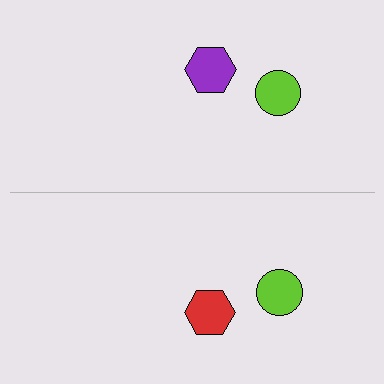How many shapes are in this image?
There are 4 shapes in this image.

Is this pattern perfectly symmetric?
No, the pattern is not perfectly symmetric. The red hexagon on the bottom side breaks the symmetry — its mirror counterpart is purple.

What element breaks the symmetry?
The red hexagon on the bottom side breaks the symmetry — its mirror counterpart is purple.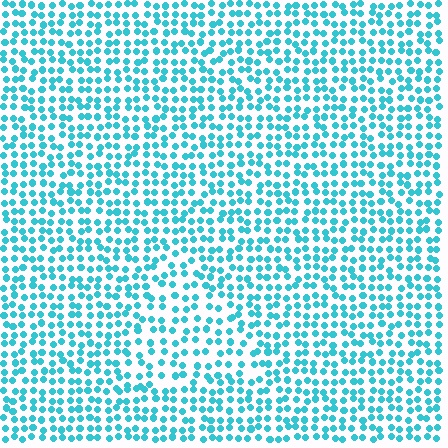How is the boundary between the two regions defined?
The boundary is defined by a change in element density (approximately 1.4x ratio). All elements are the same color, size, and shape.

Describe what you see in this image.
The image contains small cyan elements arranged at two different densities. A triangle-shaped region is visible where the elements are less densely packed than the surrounding area.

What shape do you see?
I see a triangle.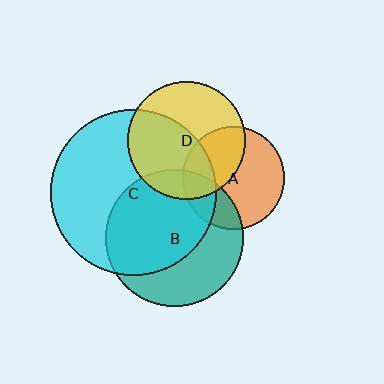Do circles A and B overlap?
Yes.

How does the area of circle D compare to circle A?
Approximately 1.3 times.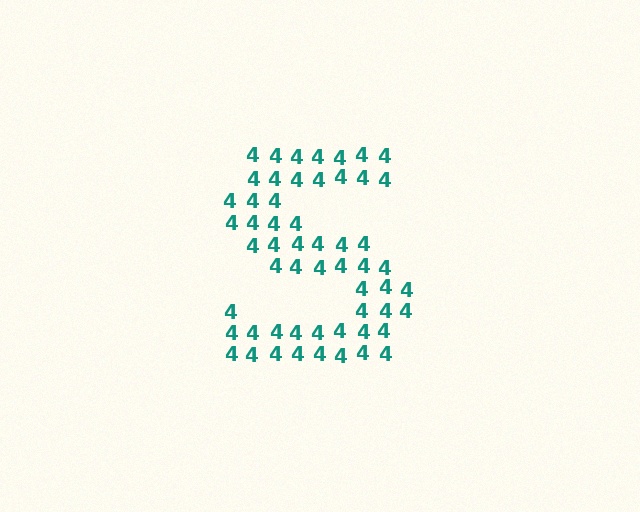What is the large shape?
The large shape is the letter S.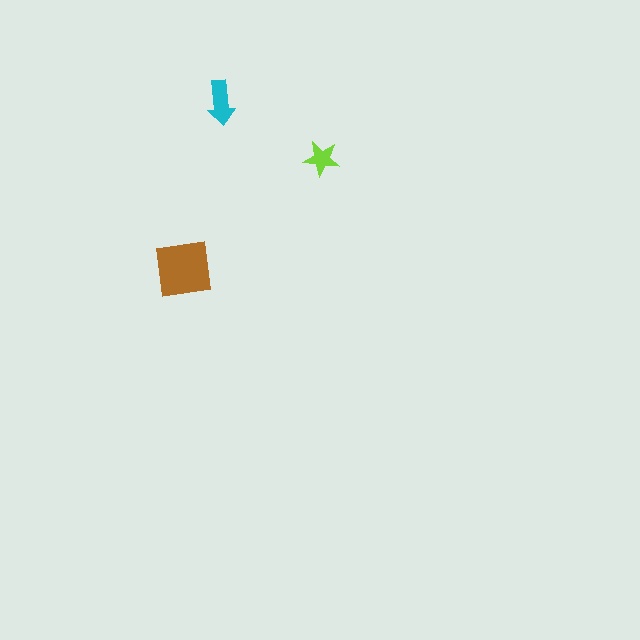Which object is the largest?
The brown square.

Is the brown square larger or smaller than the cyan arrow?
Larger.